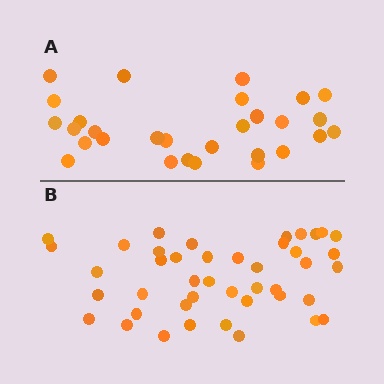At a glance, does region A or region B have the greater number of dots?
Region B (the bottom region) has more dots.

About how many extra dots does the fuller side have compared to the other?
Region B has approximately 15 more dots than region A.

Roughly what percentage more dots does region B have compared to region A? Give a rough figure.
About 50% more.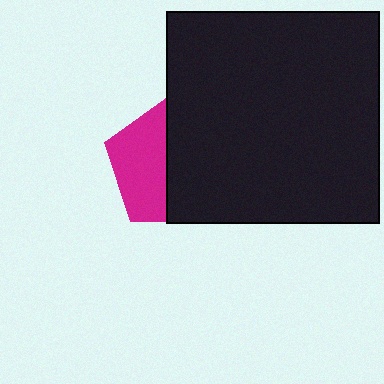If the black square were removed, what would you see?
You would see the complete magenta pentagon.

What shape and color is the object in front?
The object in front is a black square.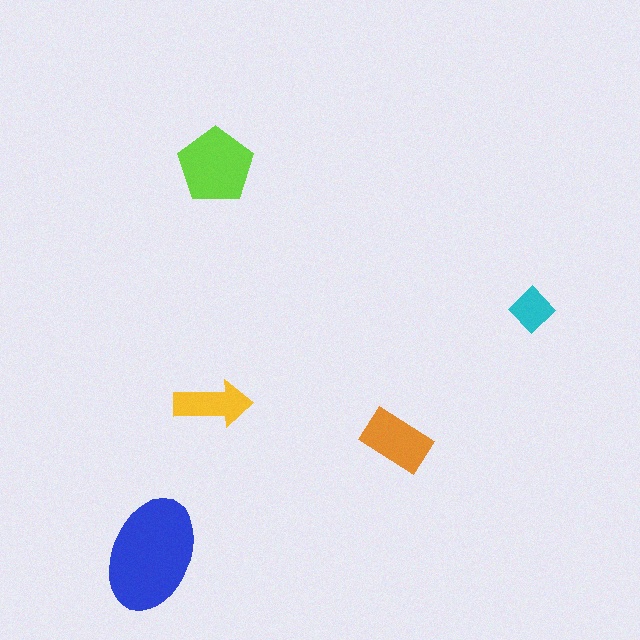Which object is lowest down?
The blue ellipse is bottommost.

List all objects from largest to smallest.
The blue ellipse, the lime pentagon, the orange rectangle, the yellow arrow, the cyan diamond.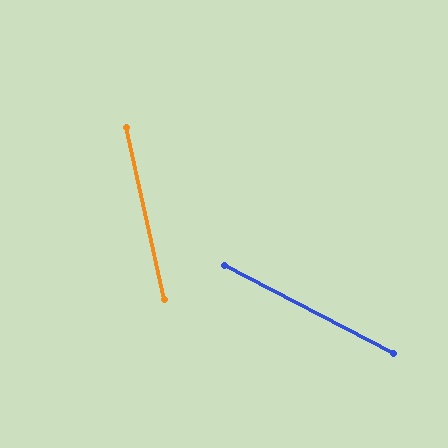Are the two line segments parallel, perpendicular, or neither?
Neither parallel nor perpendicular — they differ by about 50°.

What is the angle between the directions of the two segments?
Approximately 50 degrees.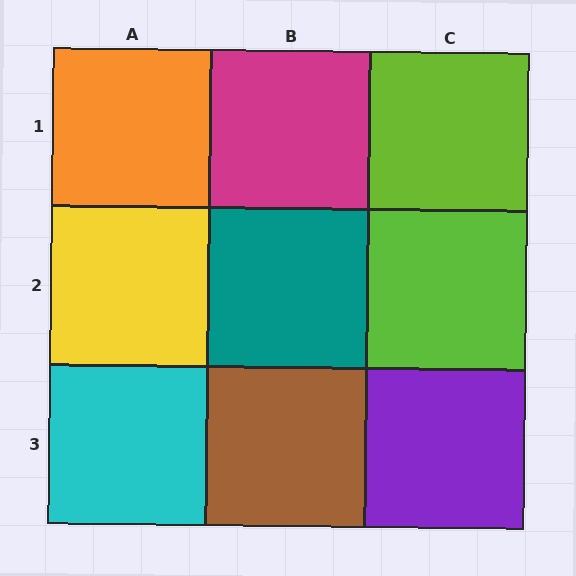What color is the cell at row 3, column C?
Purple.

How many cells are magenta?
1 cell is magenta.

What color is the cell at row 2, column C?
Lime.